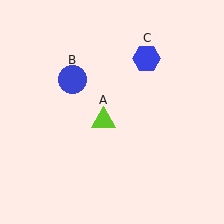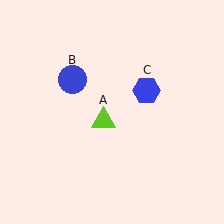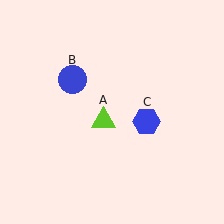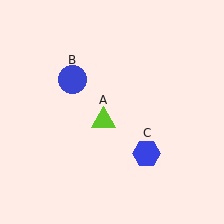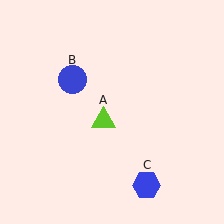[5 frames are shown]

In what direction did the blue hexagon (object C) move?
The blue hexagon (object C) moved down.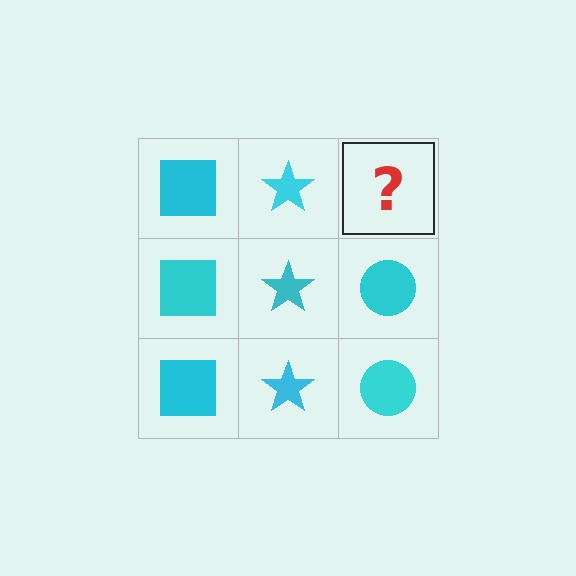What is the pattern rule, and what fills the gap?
The rule is that each column has a consistent shape. The gap should be filled with a cyan circle.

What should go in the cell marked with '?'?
The missing cell should contain a cyan circle.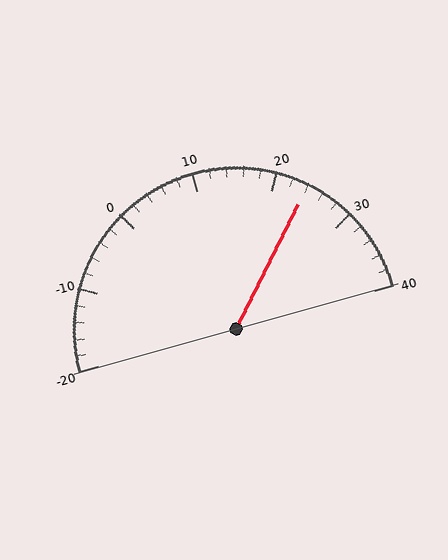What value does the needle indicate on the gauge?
The needle indicates approximately 24.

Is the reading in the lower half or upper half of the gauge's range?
The reading is in the upper half of the range (-20 to 40).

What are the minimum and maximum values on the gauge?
The gauge ranges from -20 to 40.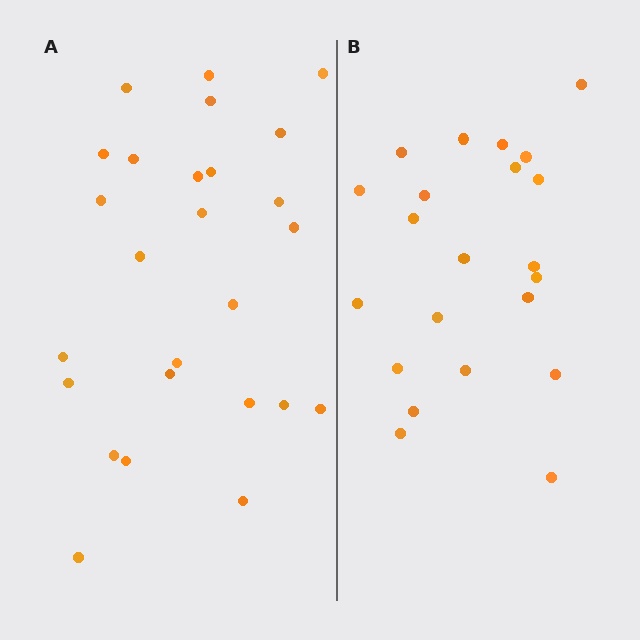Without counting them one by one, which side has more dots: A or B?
Region A (the left region) has more dots.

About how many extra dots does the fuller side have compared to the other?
Region A has about 4 more dots than region B.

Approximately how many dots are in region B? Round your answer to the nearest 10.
About 20 dots. (The exact count is 22, which rounds to 20.)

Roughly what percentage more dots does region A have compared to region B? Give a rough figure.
About 20% more.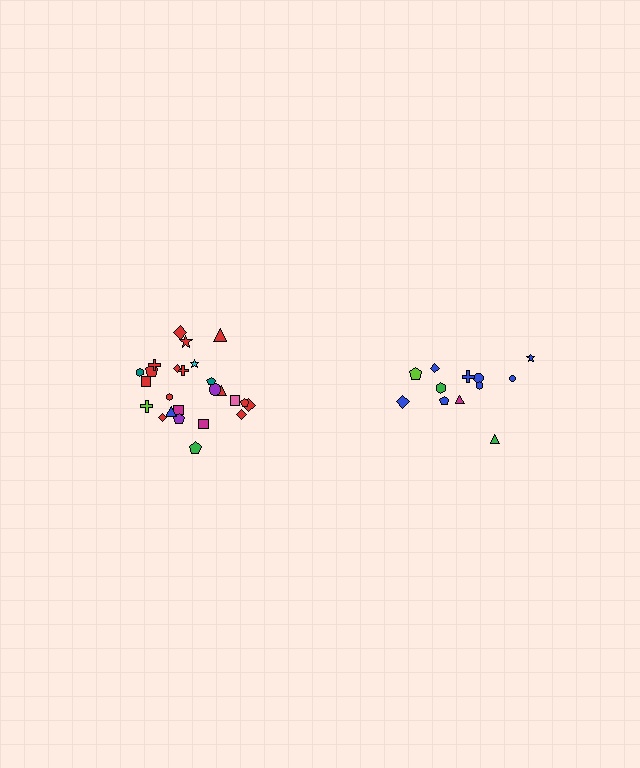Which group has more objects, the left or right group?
The left group.